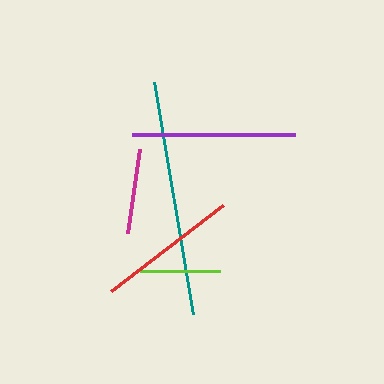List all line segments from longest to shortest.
From longest to shortest: teal, purple, red, magenta, lime.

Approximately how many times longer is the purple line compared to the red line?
The purple line is approximately 1.2 times the length of the red line.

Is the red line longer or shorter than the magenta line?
The red line is longer than the magenta line.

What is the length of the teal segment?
The teal segment is approximately 235 pixels long.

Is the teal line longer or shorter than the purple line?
The teal line is longer than the purple line.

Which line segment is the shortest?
The lime line is the shortest at approximately 79 pixels.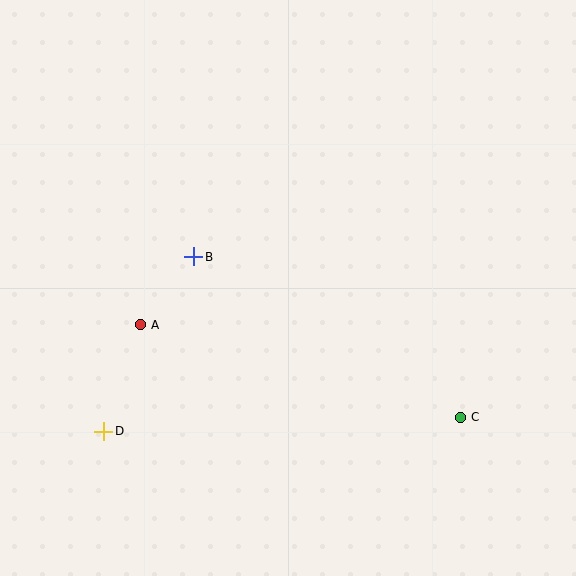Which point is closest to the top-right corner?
Point C is closest to the top-right corner.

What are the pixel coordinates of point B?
Point B is at (194, 257).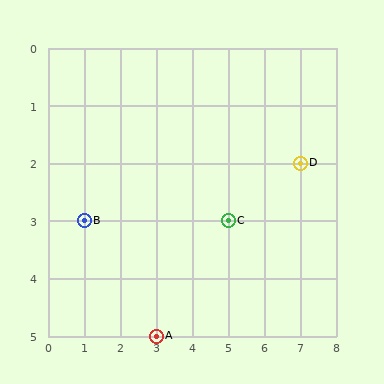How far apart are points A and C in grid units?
Points A and C are 2 columns and 2 rows apart (about 2.8 grid units diagonally).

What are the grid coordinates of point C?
Point C is at grid coordinates (5, 3).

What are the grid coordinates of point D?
Point D is at grid coordinates (7, 2).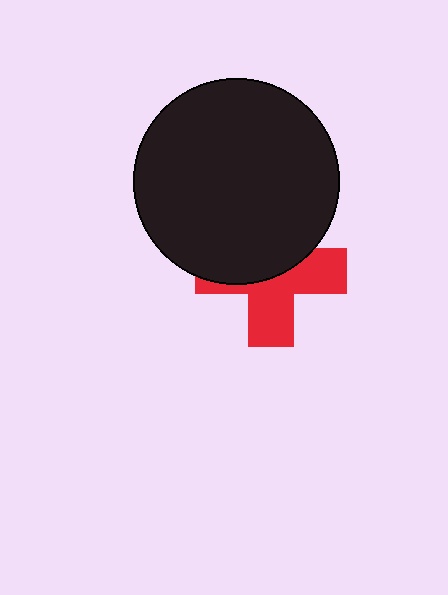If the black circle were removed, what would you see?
You would see the complete red cross.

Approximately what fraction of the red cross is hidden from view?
Roughly 50% of the red cross is hidden behind the black circle.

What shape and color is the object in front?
The object in front is a black circle.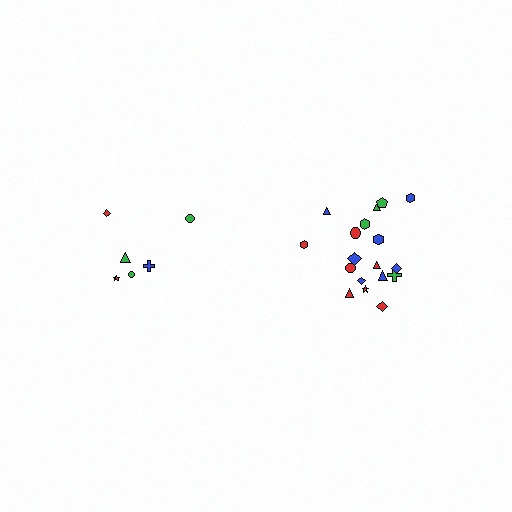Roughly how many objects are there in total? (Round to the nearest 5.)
Roughly 25 objects in total.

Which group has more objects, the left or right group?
The right group.